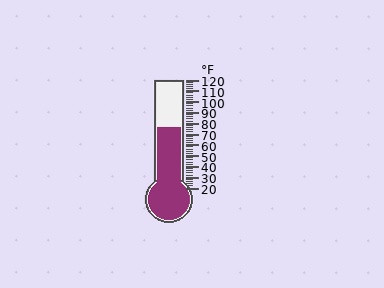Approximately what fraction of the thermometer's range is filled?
The thermometer is filled to approximately 55% of its range.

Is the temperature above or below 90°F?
The temperature is below 90°F.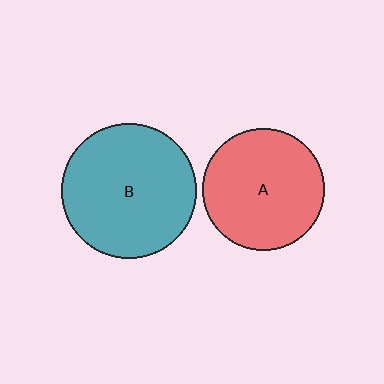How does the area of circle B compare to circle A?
Approximately 1.2 times.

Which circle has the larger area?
Circle B (teal).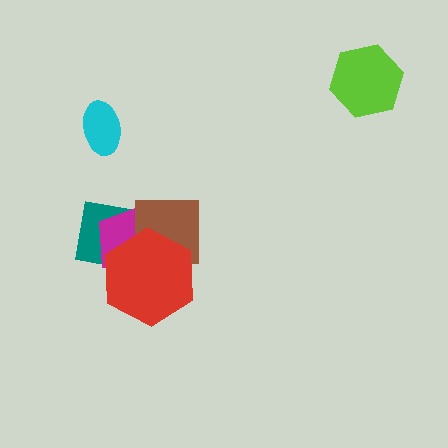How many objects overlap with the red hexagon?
3 objects overlap with the red hexagon.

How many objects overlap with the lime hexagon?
0 objects overlap with the lime hexagon.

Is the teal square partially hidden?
Yes, it is partially covered by another shape.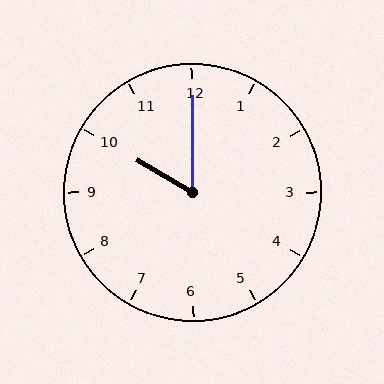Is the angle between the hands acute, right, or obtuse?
It is acute.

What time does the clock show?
10:00.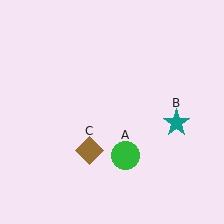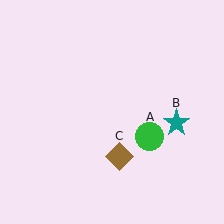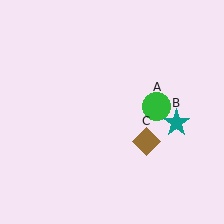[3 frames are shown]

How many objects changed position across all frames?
2 objects changed position: green circle (object A), brown diamond (object C).